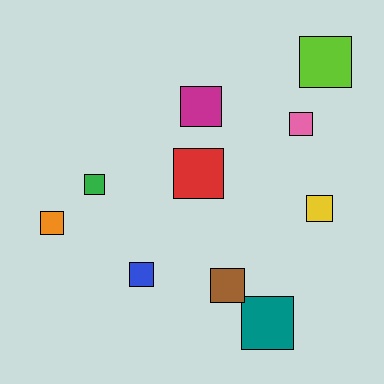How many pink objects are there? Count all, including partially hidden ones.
There is 1 pink object.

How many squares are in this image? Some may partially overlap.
There are 10 squares.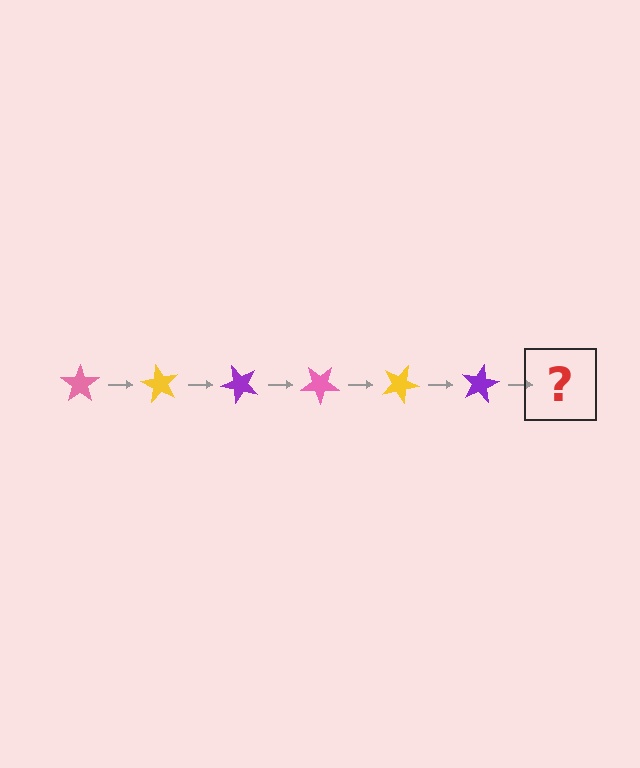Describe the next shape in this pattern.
It should be a pink star, rotated 360 degrees from the start.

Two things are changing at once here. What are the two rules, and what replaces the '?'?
The two rules are that it rotates 60 degrees each step and the color cycles through pink, yellow, and purple. The '?' should be a pink star, rotated 360 degrees from the start.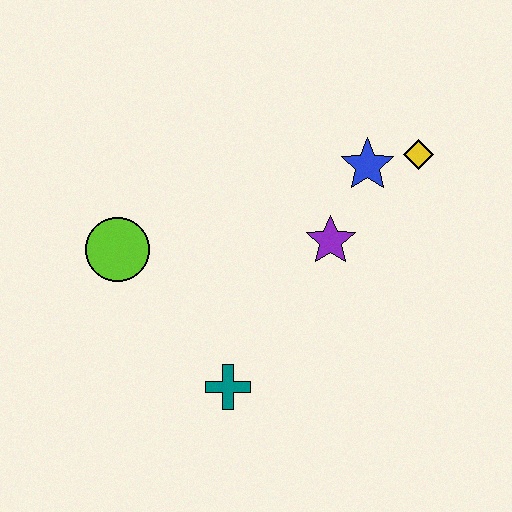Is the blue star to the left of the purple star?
No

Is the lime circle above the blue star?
No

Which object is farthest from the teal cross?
The yellow diamond is farthest from the teal cross.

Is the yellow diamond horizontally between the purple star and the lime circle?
No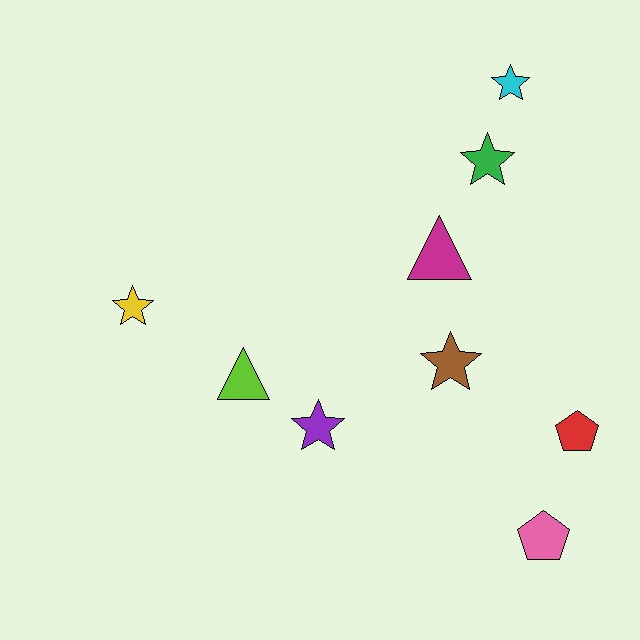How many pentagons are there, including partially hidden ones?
There are 2 pentagons.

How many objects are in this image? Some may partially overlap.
There are 9 objects.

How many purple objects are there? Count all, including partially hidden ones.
There is 1 purple object.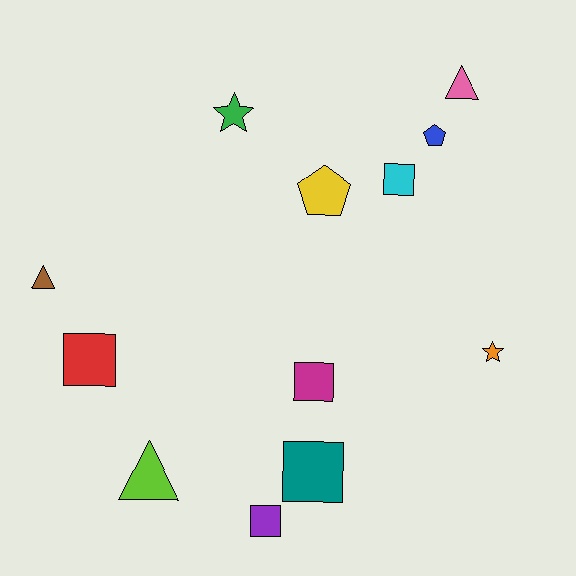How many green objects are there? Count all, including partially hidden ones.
There is 1 green object.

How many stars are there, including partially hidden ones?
There are 2 stars.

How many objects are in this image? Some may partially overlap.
There are 12 objects.